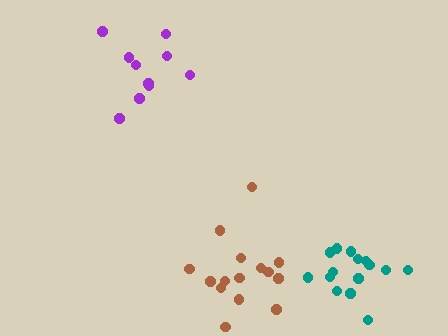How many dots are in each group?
Group 1: 15 dots, Group 2: 10 dots, Group 3: 15 dots (40 total).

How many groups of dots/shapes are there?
There are 3 groups.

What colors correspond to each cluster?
The clusters are colored: brown, purple, teal.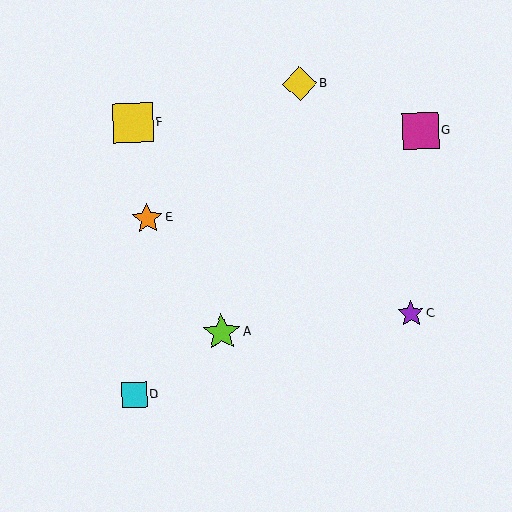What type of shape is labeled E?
Shape E is an orange star.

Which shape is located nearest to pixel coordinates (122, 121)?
The yellow square (labeled F) at (133, 123) is nearest to that location.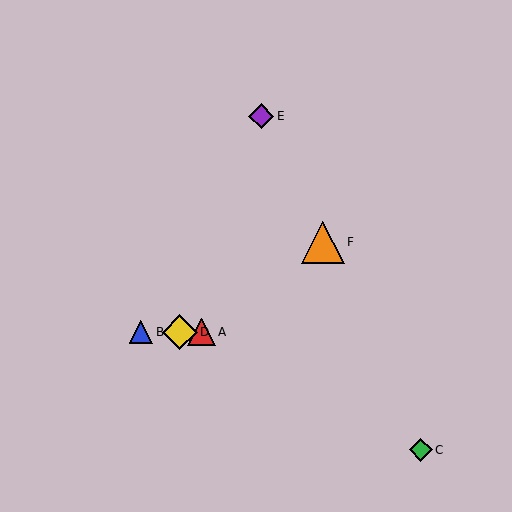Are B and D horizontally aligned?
Yes, both are at y≈332.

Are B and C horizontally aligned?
No, B is at y≈332 and C is at y≈450.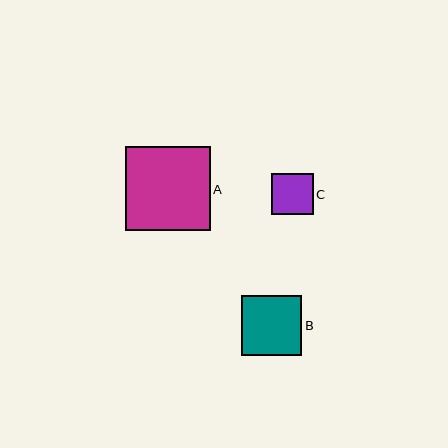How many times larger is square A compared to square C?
Square A is approximately 2.0 times the size of square C.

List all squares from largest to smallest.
From largest to smallest: A, B, C.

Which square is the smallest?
Square C is the smallest with a size of approximately 41 pixels.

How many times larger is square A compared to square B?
Square A is approximately 1.4 times the size of square B.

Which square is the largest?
Square A is the largest with a size of approximately 84 pixels.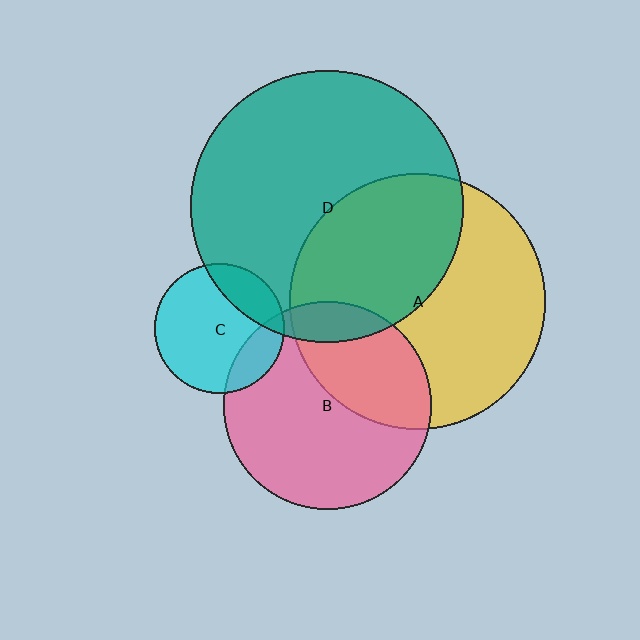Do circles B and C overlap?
Yes.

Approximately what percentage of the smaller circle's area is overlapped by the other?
Approximately 20%.